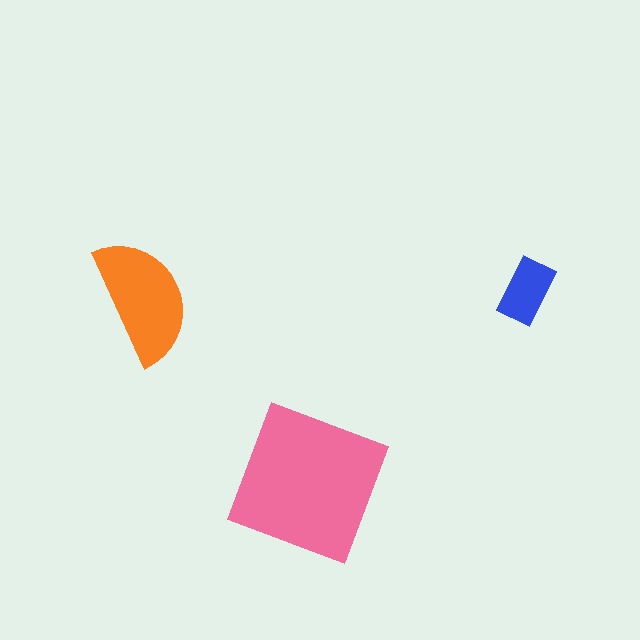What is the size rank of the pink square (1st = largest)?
1st.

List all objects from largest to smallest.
The pink square, the orange semicircle, the blue rectangle.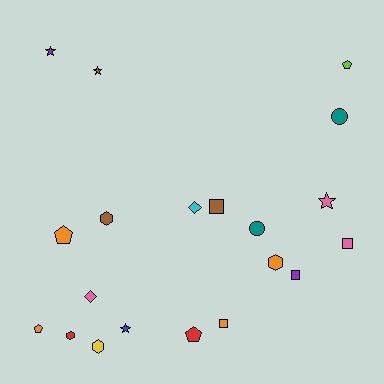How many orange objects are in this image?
There are 4 orange objects.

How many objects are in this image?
There are 20 objects.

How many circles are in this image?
There are 2 circles.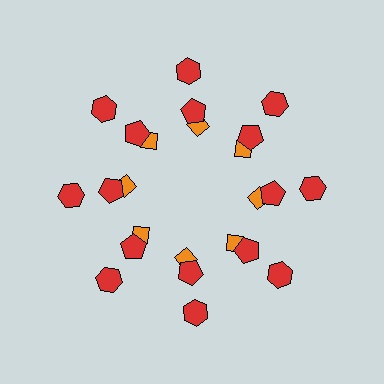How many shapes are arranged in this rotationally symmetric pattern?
There are 24 shapes, arranged in 8 groups of 3.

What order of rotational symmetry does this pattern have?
This pattern has 8-fold rotational symmetry.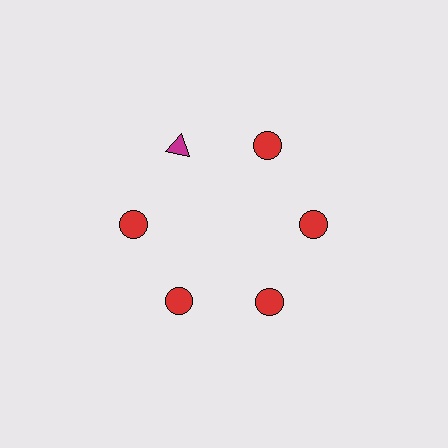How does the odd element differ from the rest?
It differs in both color (magenta instead of red) and shape (triangle instead of circle).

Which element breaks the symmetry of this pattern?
The magenta triangle at roughly the 11 o'clock position breaks the symmetry. All other shapes are red circles.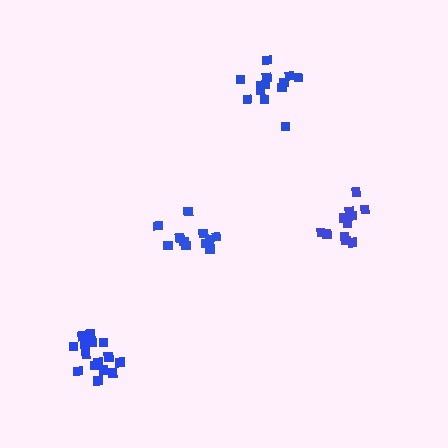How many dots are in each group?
Group 1: 12 dots, Group 2: 16 dots, Group 3: 13 dots, Group 4: 11 dots (52 total).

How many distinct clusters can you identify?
There are 4 distinct clusters.